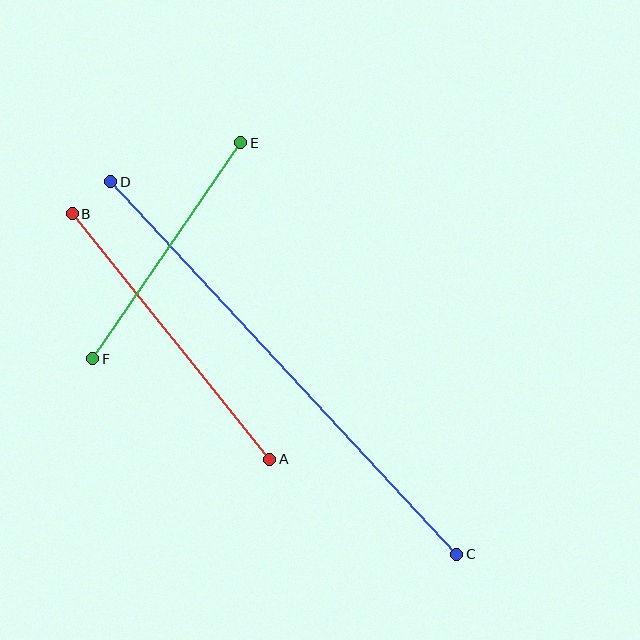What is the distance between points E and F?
The distance is approximately 261 pixels.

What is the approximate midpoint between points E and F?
The midpoint is at approximately (167, 251) pixels.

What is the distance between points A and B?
The distance is approximately 315 pixels.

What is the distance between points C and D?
The distance is approximately 508 pixels.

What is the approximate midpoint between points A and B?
The midpoint is at approximately (171, 337) pixels.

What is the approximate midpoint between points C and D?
The midpoint is at approximately (284, 368) pixels.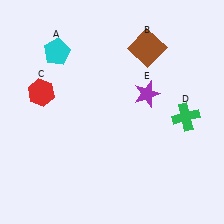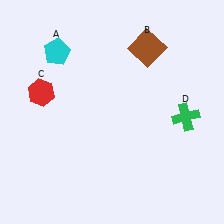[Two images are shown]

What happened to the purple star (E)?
The purple star (E) was removed in Image 2. It was in the top-right area of Image 1.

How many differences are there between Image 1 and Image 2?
There is 1 difference between the two images.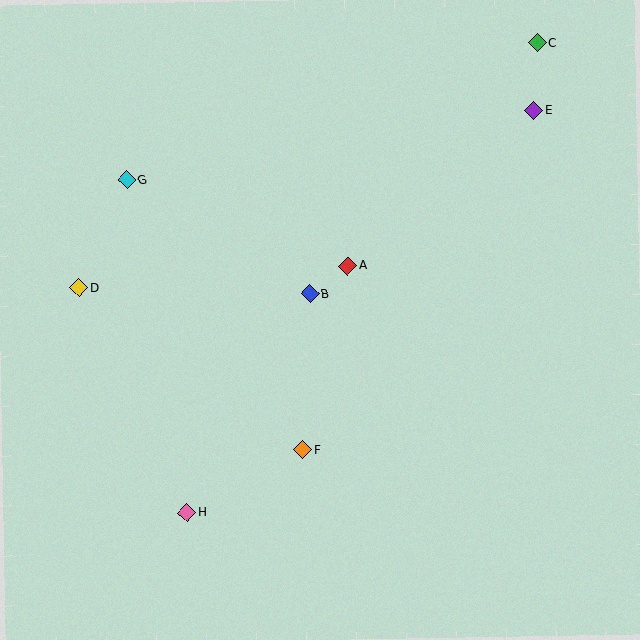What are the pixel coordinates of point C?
Point C is at (537, 43).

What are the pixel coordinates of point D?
Point D is at (79, 288).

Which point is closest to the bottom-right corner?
Point F is closest to the bottom-right corner.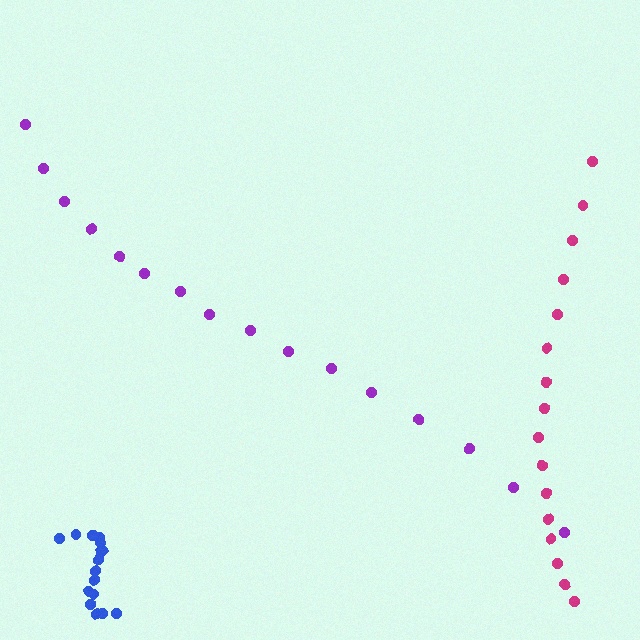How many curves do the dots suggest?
There are 3 distinct paths.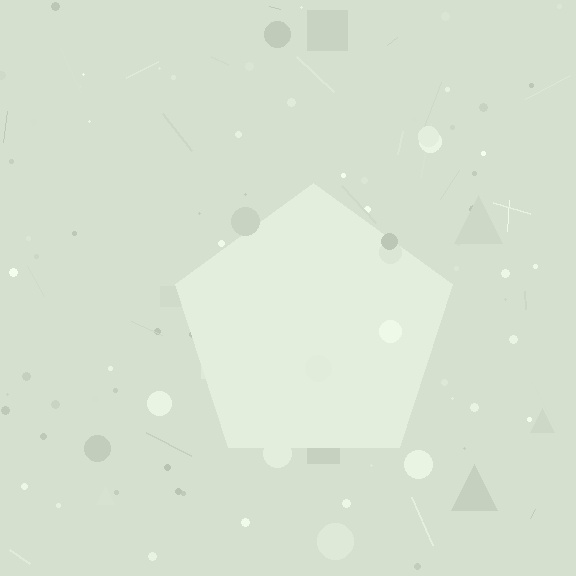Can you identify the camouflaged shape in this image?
The camouflaged shape is a pentagon.